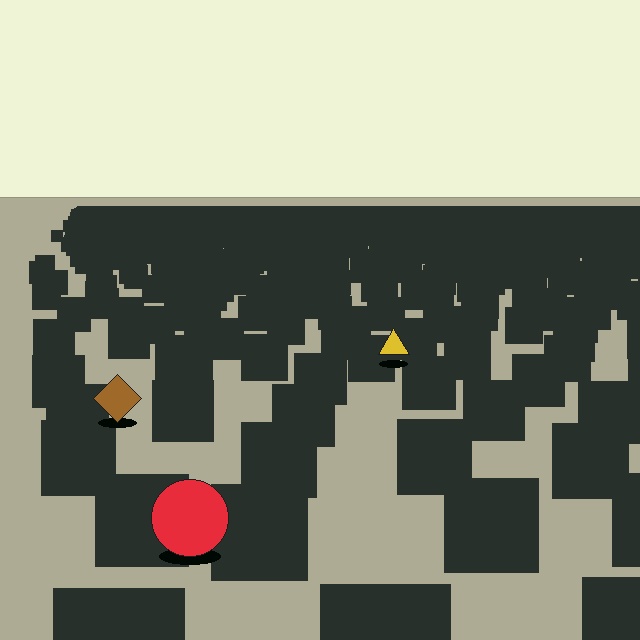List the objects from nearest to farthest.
From nearest to farthest: the red circle, the brown diamond, the yellow triangle.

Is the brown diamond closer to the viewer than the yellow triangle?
Yes. The brown diamond is closer — you can tell from the texture gradient: the ground texture is coarser near it.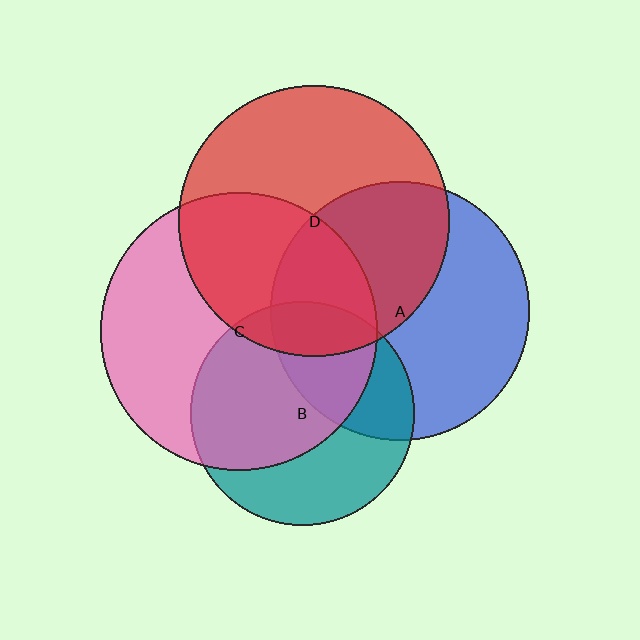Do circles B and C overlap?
Yes.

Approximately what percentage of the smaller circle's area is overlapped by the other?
Approximately 60%.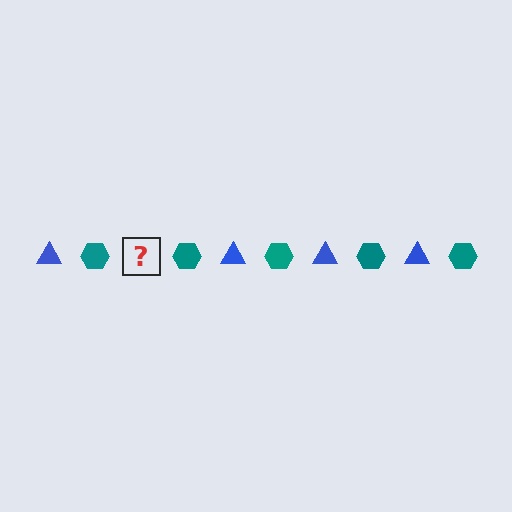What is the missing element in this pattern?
The missing element is a blue triangle.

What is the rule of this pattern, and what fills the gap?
The rule is that the pattern alternates between blue triangle and teal hexagon. The gap should be filled with a blue triangle.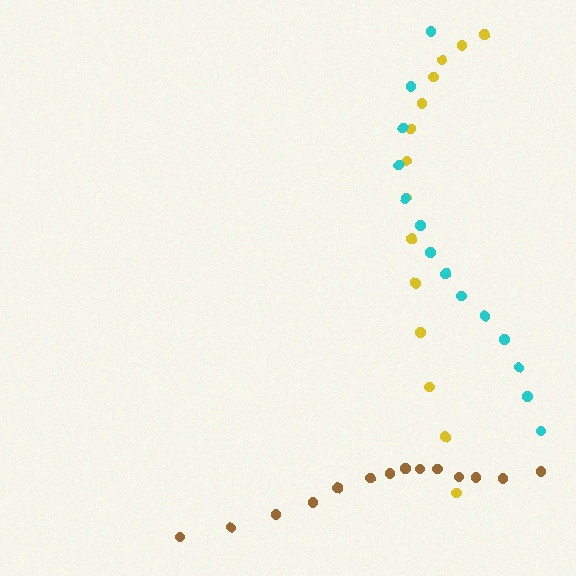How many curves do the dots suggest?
There are 3 distinct paths.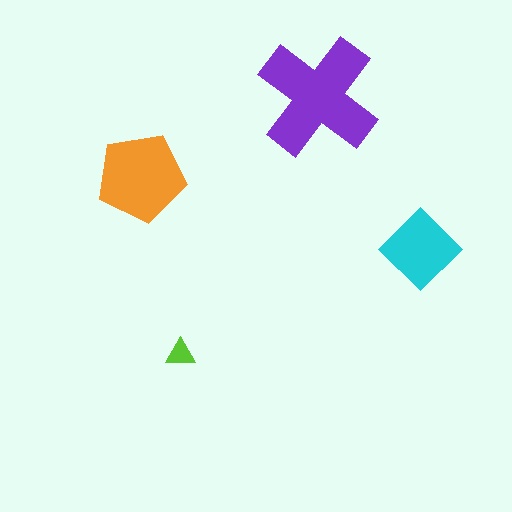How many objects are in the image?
There are 4 objects in the image.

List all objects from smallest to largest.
The lime triangle, the cyan diamond, the orange pentagon, the purple cross.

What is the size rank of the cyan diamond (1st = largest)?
3rd.